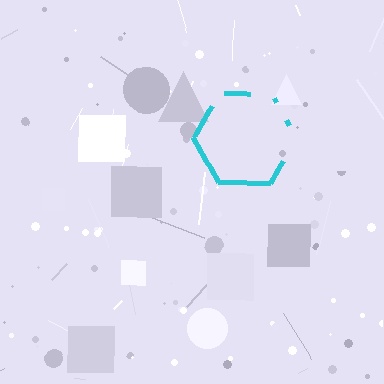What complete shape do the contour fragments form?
The contour fragments form a hexagon.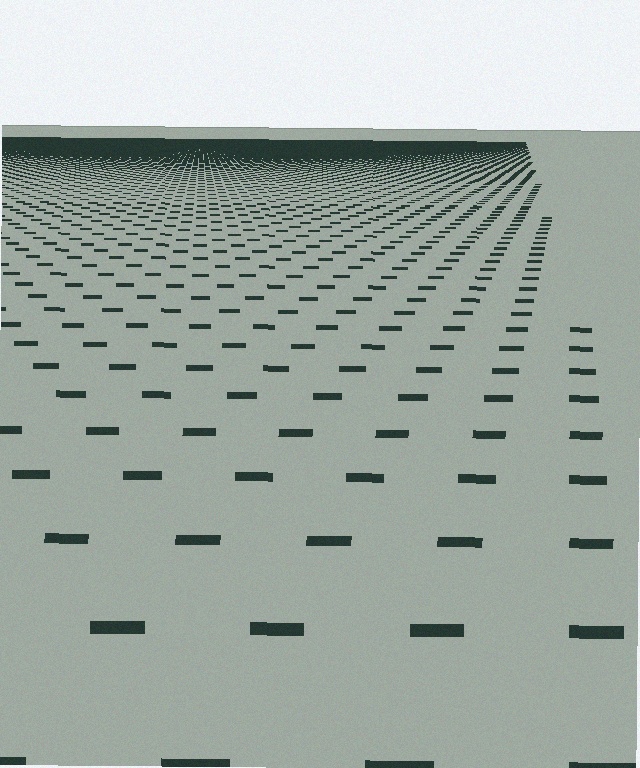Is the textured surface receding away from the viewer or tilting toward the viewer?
The surface is receding away from the viewer. Texture elements get smaller and denser toward the top.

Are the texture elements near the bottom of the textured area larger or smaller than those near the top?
Larger. Near the bottom, elements are closer to the viewer and appear at a bigger on-screen size.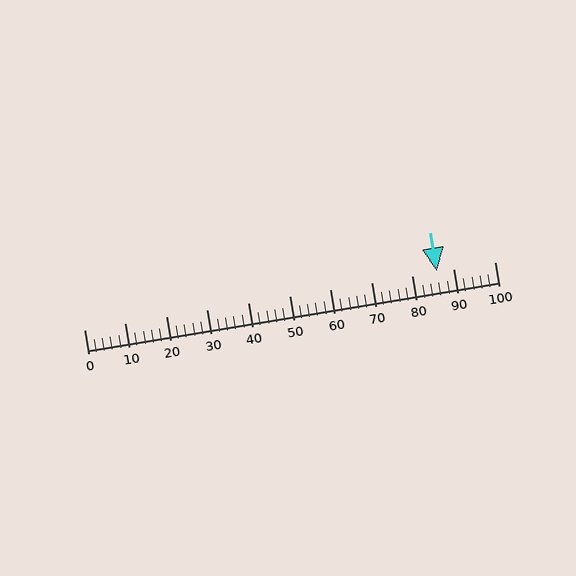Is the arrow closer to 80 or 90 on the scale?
The arrow is closer to 90.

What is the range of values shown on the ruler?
The ruler shows values from 0 to 100.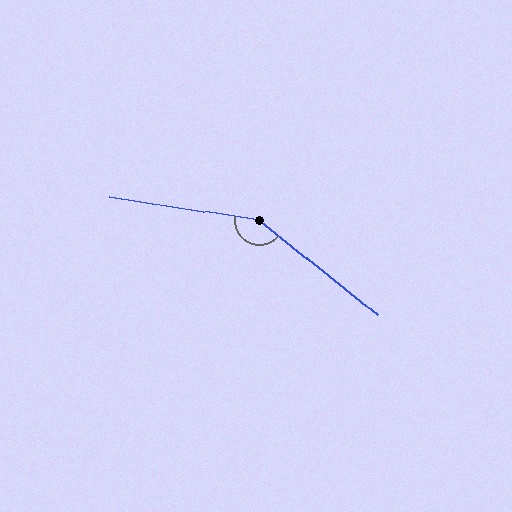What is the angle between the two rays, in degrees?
Approximately 150 degrees.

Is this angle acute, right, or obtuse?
It is obtuse.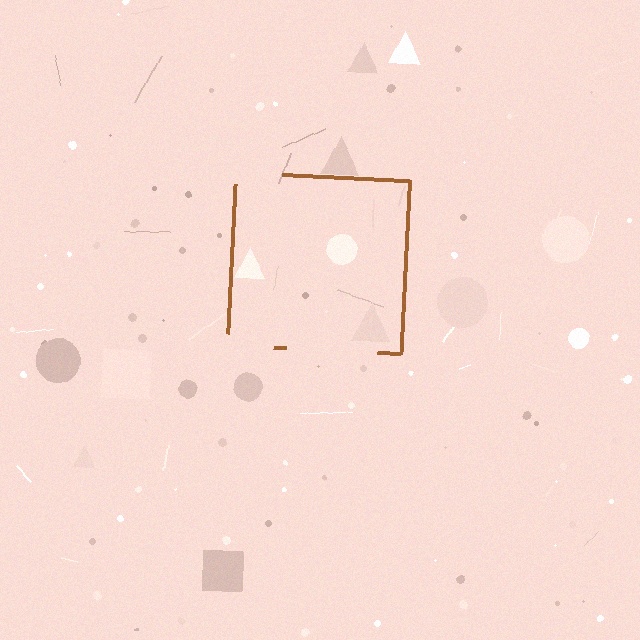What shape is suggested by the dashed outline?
The dashed outline suggests a square.